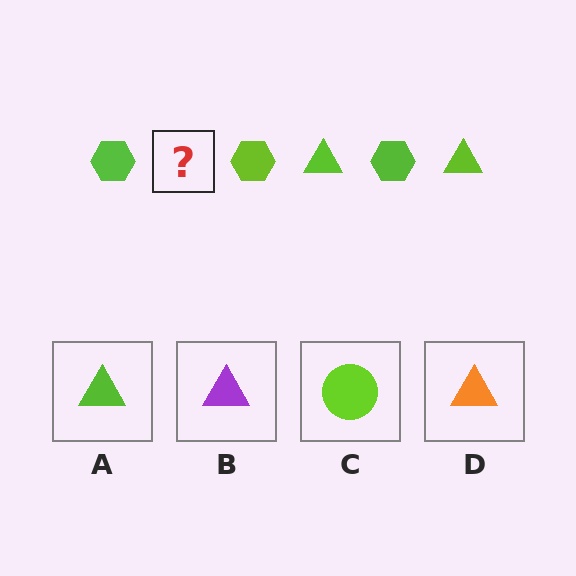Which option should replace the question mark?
Option A.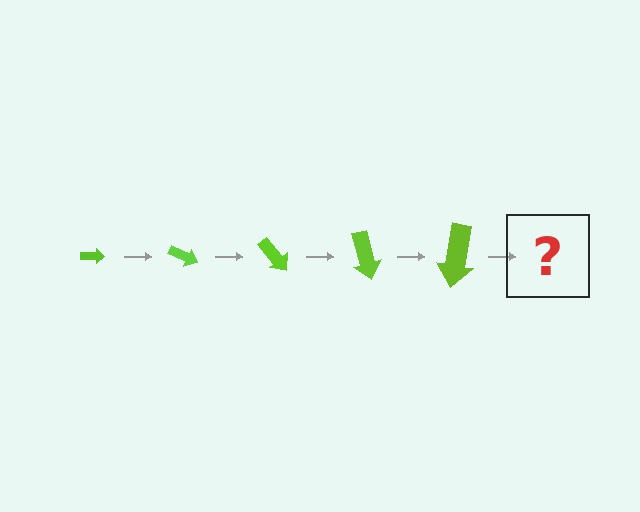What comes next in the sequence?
The next element should be an arrow, larger than the previous one and rotated 125 degrees from the start.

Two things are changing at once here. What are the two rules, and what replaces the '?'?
The two rules are that the arrow grows larger each step and it rotates 25 degrees each step. The '?' should be an arrow, larger than the previous one and rotated 125 degrees from the start.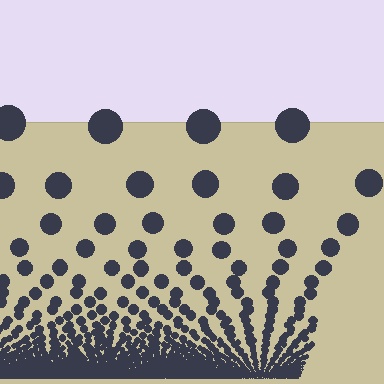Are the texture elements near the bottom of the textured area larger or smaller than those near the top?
Smaller. The gradient is inverted — elements near the bottom are smaller and denser.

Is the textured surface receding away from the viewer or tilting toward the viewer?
The surface appears to tilt toward the viewer. Texture elements get larger and sparser toward the top.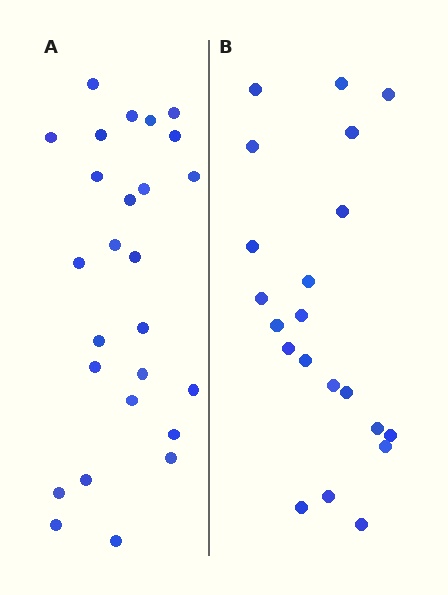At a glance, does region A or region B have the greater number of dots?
Region A (the left region) has more dots.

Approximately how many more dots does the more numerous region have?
Region A has about 5 more dots than region B.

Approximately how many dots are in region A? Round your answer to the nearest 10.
About 30 dots. (The exact count is 26, which rounds to 30.)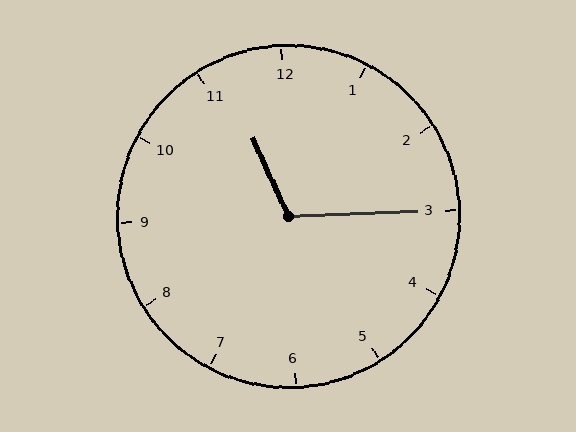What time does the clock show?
11:15.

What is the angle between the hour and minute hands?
Approximately 112 degrees.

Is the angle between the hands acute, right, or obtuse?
It is obtuse.